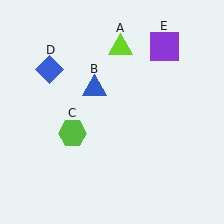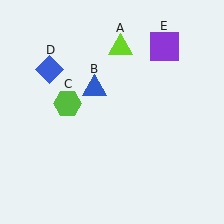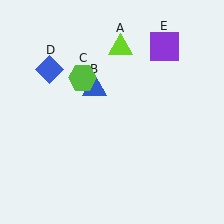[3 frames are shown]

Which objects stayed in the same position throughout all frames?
Lime triangle (object A) and blue triangle (object B) and blue diamond (object D) and purple square (object E) remained stationary.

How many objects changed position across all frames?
1 object changed position: lime hexagon (object C).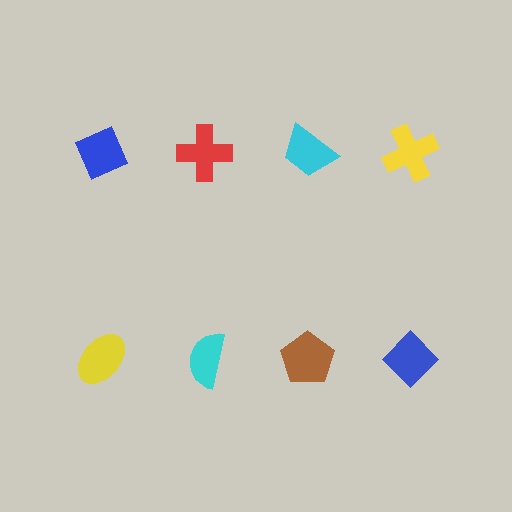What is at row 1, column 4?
A yellow cross.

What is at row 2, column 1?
A yellow ellipse.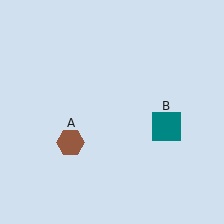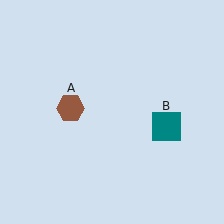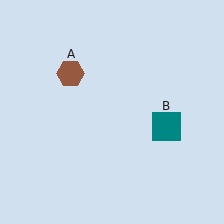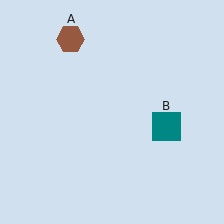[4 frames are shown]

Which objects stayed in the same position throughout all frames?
Teal square (object B) remained stationary.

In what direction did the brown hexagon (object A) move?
The brown hexagon (object A) moved up.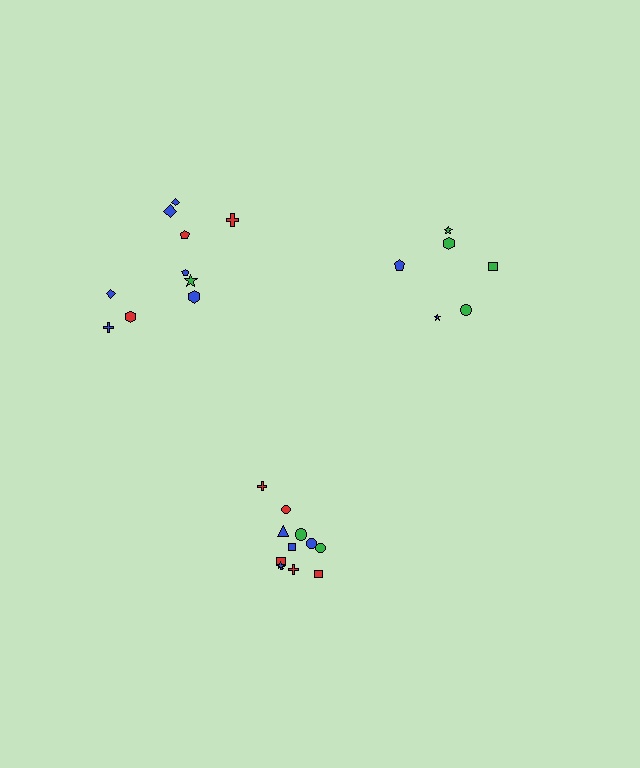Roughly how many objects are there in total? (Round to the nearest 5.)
Roughly 30 objects in total.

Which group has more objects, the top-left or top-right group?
The top-left group.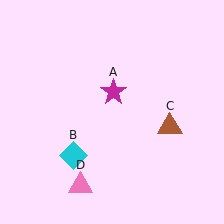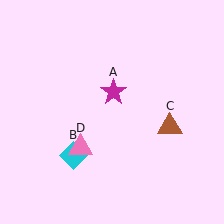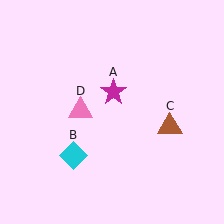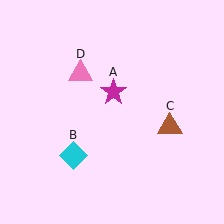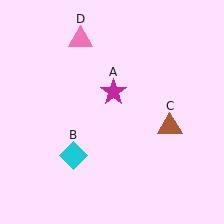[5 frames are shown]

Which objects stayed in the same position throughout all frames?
Magenta star (object A) and cyan diamond (object B) and brown triangle (object C) remained stationary.